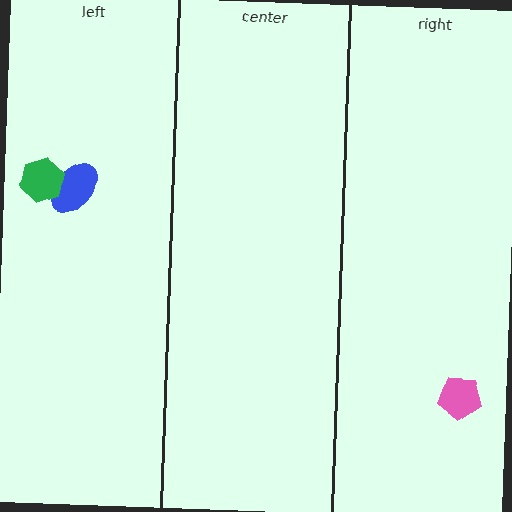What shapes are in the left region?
The blue ellipse, the green hexagon.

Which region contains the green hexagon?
The left region.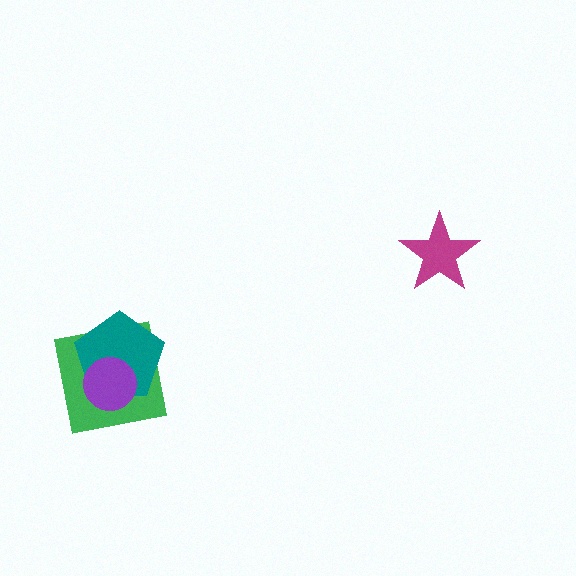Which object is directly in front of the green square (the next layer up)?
The teal pentagon is directly in front of the green square.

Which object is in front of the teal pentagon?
The purple circle is in front of the teal pentagon.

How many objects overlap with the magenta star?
0 objects overlap with the magenta star.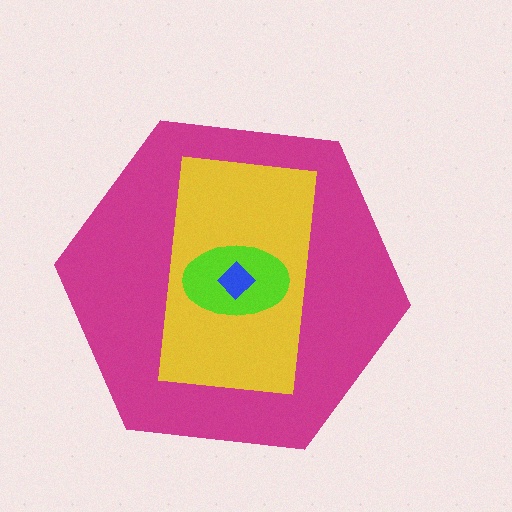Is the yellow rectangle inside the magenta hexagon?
Yes.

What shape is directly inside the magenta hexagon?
The yellow rectangle.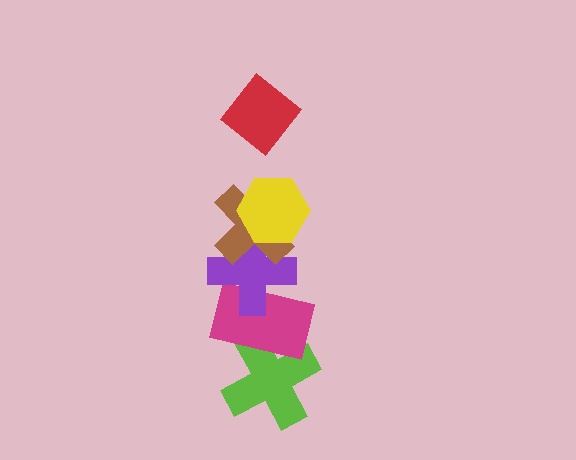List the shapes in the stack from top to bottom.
From top to bottom: the red diamond, the yellow hexagon, the brown cross, the purple cross, the magenta rectangle, the lime cross.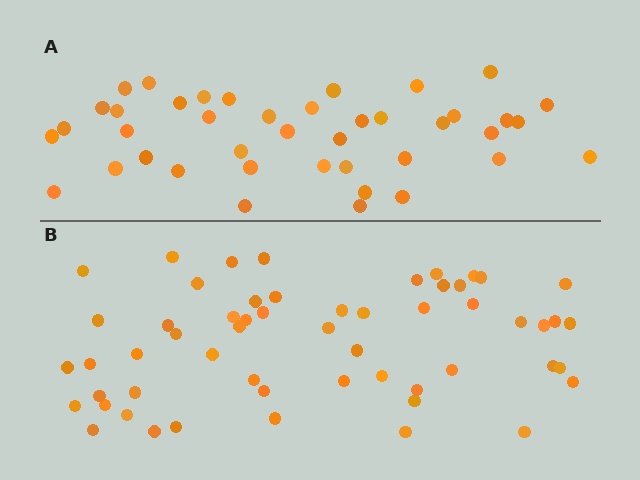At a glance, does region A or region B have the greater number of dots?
Region B (the bottom region) has more dots.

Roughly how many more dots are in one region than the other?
Region B has approximately 15 more dots than region A.